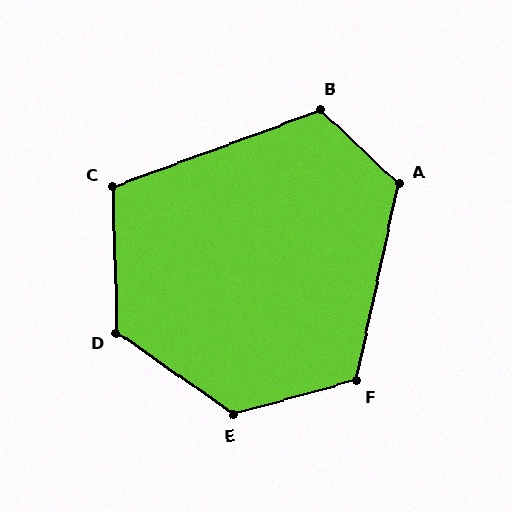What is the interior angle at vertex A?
Approximately 121 degrees (obtuse).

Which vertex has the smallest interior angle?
C, at approximately 109 degrees.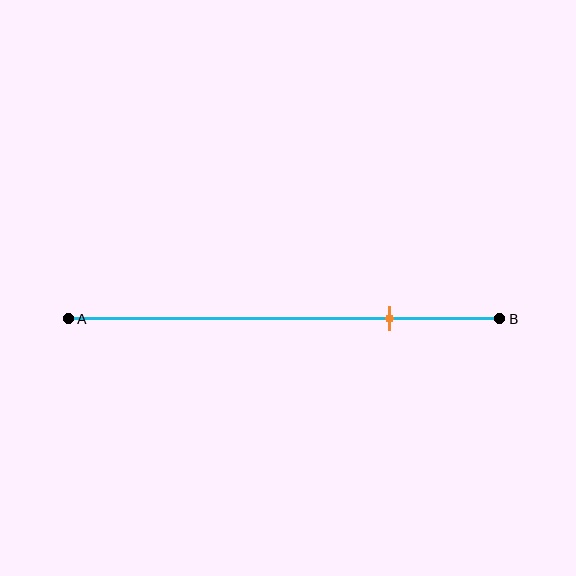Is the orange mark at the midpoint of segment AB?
No, the mark is at about 75% from A, not at the 50% midpoint.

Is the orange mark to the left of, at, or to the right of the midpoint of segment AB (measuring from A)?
The orange mark is to the right of the midpoint of segment AB.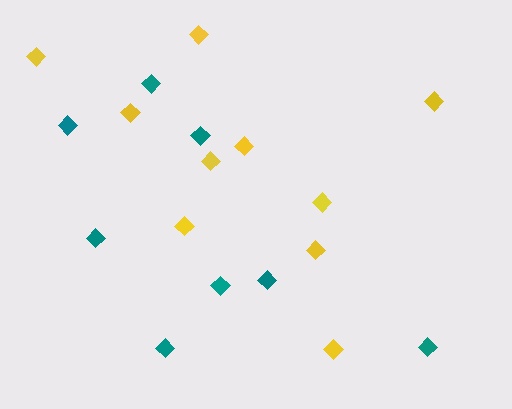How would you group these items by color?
There are 2 groups: one group of teal diamonds (8) and one group of yellow diamonds (10).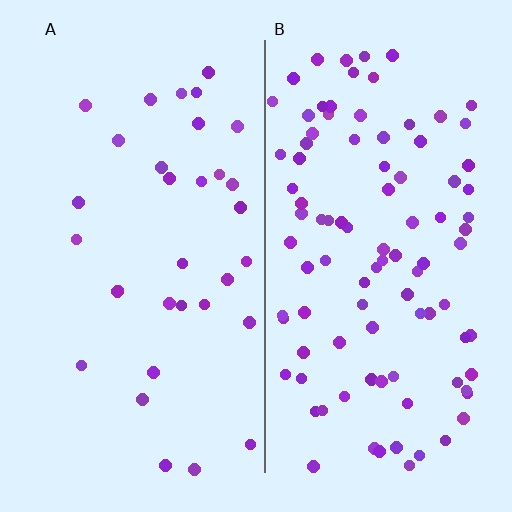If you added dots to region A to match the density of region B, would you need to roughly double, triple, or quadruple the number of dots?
Approximately triple.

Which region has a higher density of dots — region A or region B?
B (the right).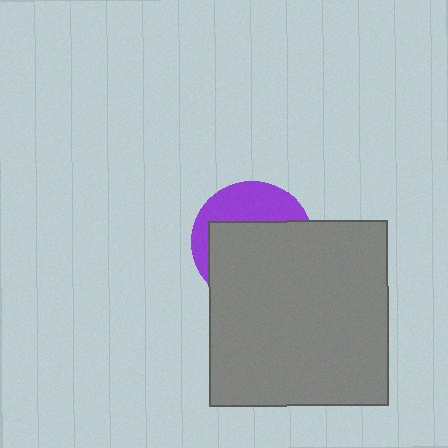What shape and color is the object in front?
The object in front is a gray rectangle.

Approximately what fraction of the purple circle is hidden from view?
Roughly 64% of the purple circle is hidden behind the gray rectangle.